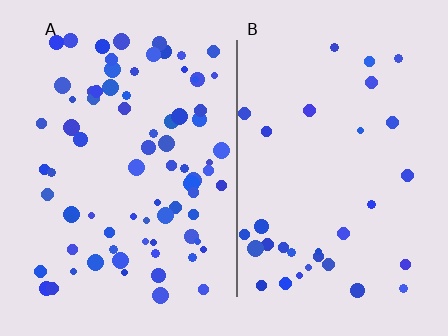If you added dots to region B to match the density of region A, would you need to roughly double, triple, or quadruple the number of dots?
Approximately double.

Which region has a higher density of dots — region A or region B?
A (the left).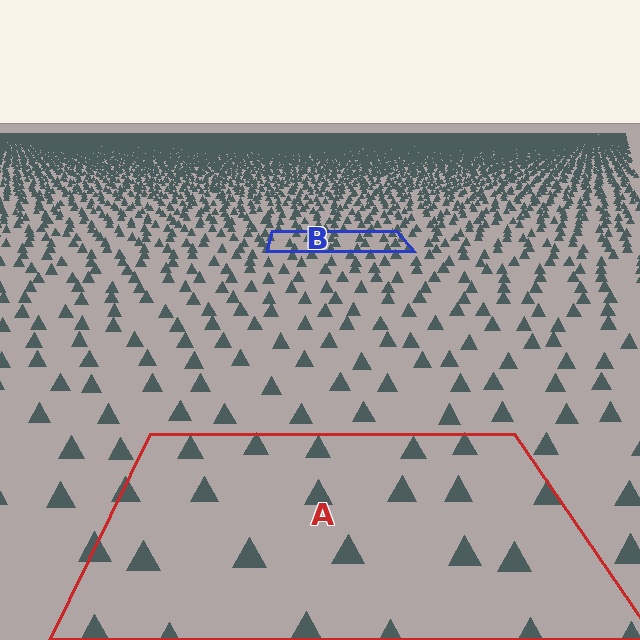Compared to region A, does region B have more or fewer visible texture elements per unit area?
Region B has more texture elements per unit area — they are packed more densely because it is farther away.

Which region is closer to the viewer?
Region A is closer. The texture elements there are larger and more spread out.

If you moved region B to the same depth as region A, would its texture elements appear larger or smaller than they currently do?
They would appear larger. At a closer depth, the same texture elements are projected at a bigger on-screen size.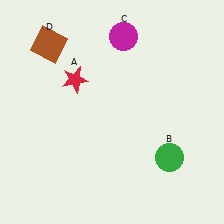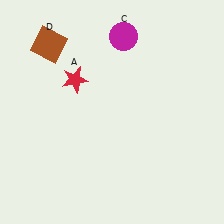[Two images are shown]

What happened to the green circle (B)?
The green circle (B) was removed in Image 2. It was in the bottom-right area of Image 1.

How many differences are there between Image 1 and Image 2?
There is 1 difference between the two images.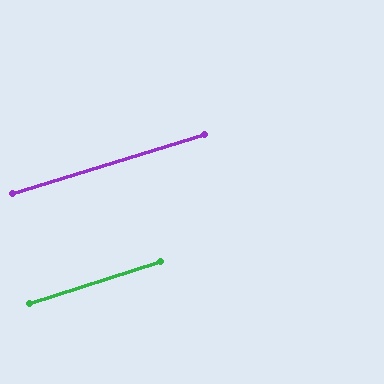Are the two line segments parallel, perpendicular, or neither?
Parallel — their directions differ by only 0.6°.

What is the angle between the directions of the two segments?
Approximately 1 degree.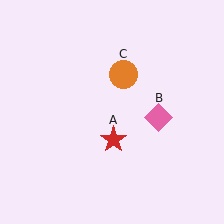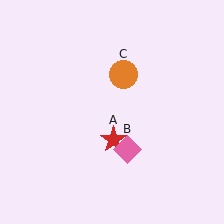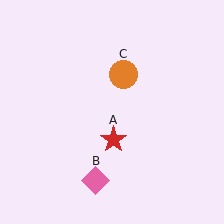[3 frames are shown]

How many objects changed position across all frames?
1 object changed position: pink diamond (object B).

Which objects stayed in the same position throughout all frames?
Red star (object A) and orange circle (object C) remained stationary.